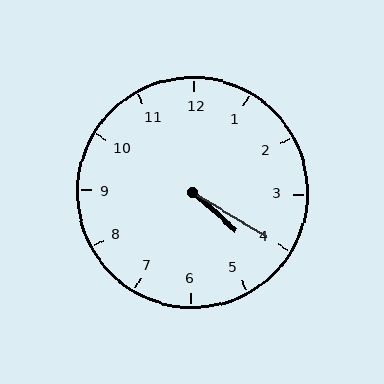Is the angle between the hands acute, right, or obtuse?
It is acute.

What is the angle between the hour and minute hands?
Approximately 10 degrees.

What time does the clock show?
4:20.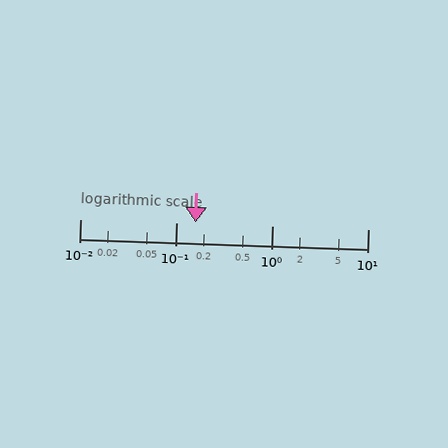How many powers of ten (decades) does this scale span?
The scale spans 3 decades, from 0.01 to 10.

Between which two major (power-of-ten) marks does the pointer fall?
The pointer is between 0.1 and 1.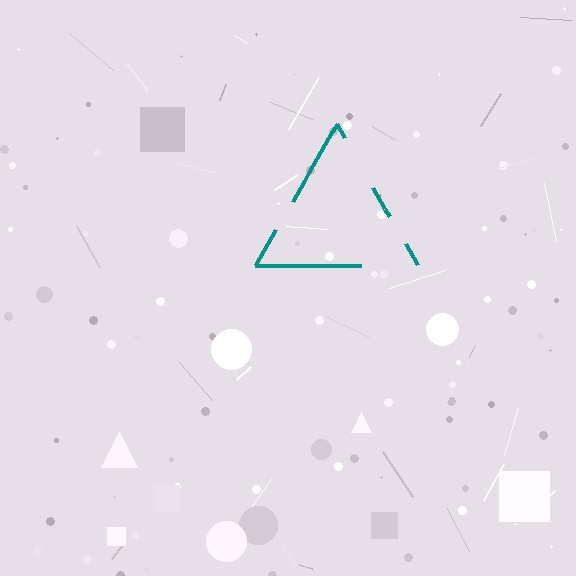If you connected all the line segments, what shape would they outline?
They would outline a triangle.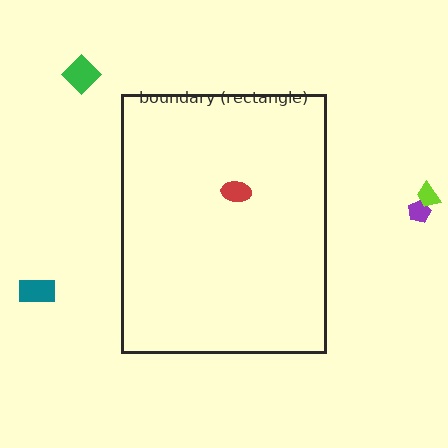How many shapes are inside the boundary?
1 inside, 4 outside.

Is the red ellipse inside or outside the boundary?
Inside.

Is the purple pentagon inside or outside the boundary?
Outside.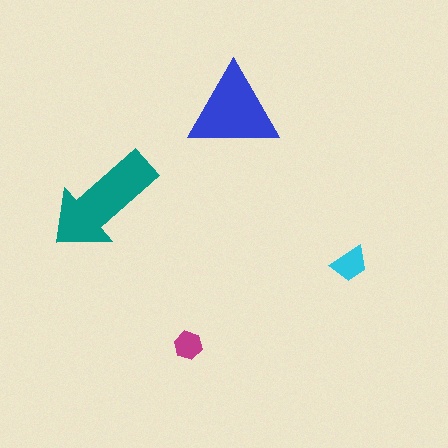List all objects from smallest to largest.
The magenta hexagon, the cyan trapezoid, the blue triangle, the teal arrow.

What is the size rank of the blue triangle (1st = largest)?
2nd.